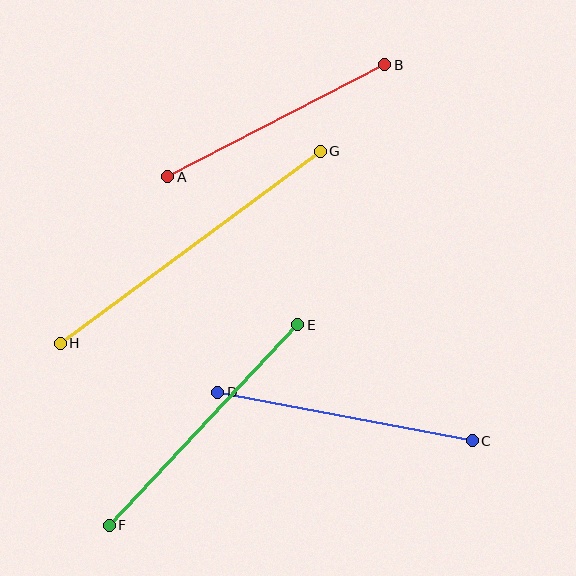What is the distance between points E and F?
The distance is approximately 275 pixels.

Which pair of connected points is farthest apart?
Points G and H are farthest apart.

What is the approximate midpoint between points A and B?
The midpoint is at approximately (276, 121) pixels.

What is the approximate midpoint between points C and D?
The midpoint is at approximately (345, 416) pixels.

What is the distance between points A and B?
The distance is approximately 244 pixels.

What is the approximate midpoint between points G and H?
The midpoint is at approximately (190, 247) pixels.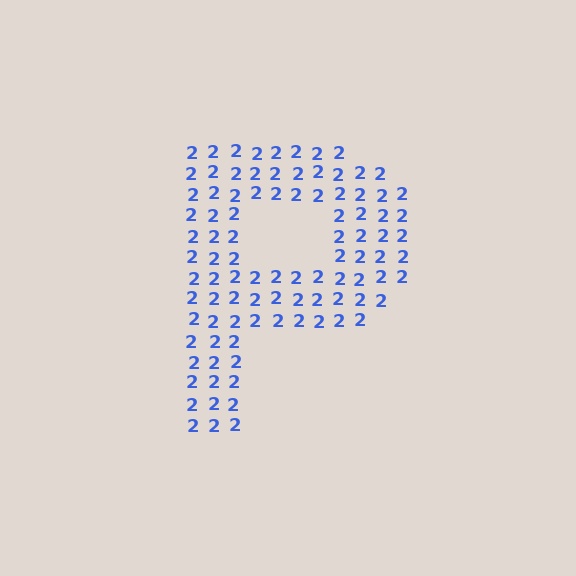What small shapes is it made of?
It is made of small digit 2's.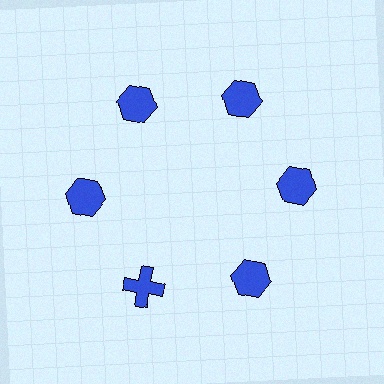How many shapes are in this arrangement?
There are 6 shapes arranged in a ring pattern.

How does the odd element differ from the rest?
It has a different shape: cross instead of hexagon.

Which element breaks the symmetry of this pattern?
The blue cross at roughly the 7 o'clock position breaks the symmetry. All other shapes are blue hexagons.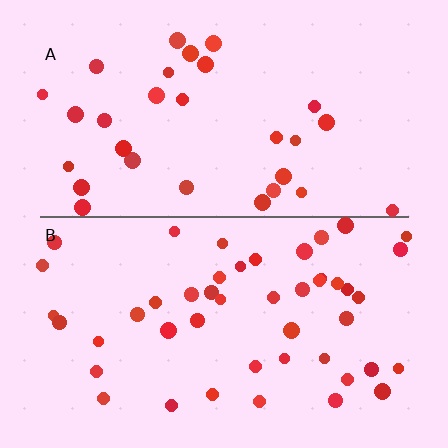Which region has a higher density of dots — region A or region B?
B (the bottom).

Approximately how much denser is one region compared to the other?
Approximately 1.6× — region B over region A.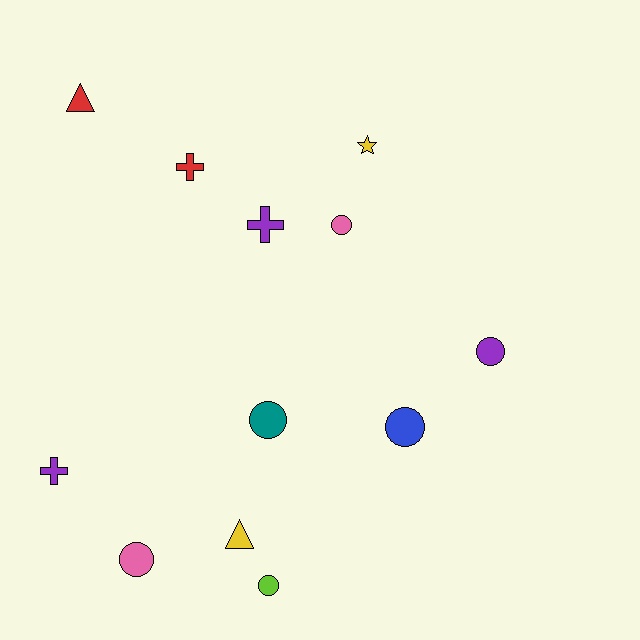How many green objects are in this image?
There are no green objects.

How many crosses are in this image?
There are 3 crosses.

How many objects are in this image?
There are 12 objects.